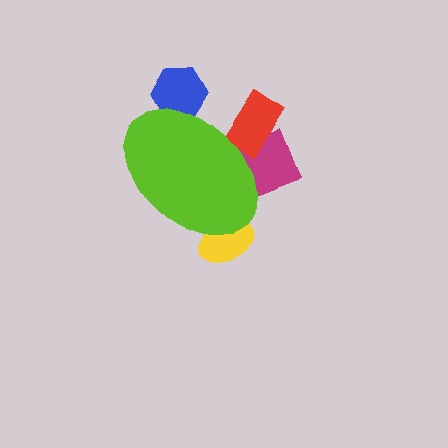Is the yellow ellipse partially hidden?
Yes, the yellow ellipse is partially hidden behind the lime ellipse.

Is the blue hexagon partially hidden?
Yes, the blue hexagon is partially hidden behind the lime ellipse.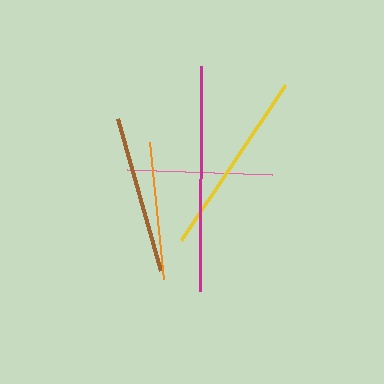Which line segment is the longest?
The magenta line is the longest at approximately 225 pixels.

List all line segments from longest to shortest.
From longest to shortest: magenta, yellow, brown, pink, orange.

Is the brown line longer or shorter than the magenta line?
The magenta line is longer than the brown line.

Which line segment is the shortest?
The orange line is the shortest at approximately 138 pixels.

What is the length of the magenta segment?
The magenta segment is approximately 225 pixels long.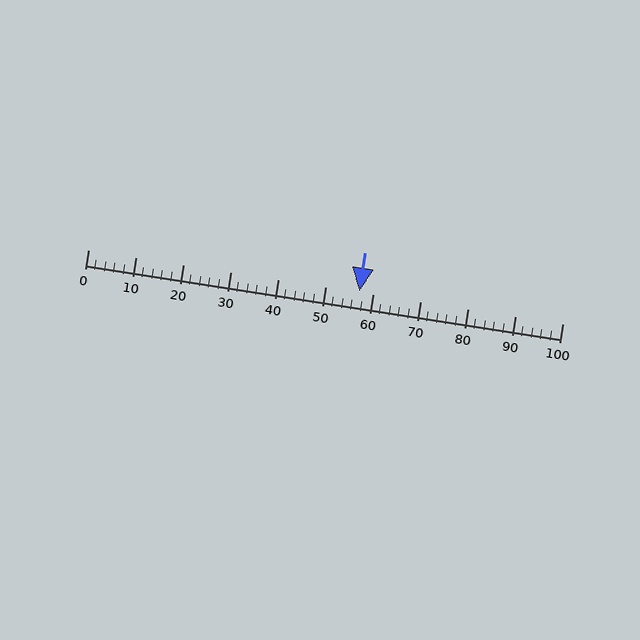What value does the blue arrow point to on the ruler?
The blue arrow points to approximately 57.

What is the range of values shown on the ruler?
The ruler shows values from 0 to 100.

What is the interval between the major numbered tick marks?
The major tick marks are spaced 10 units apart.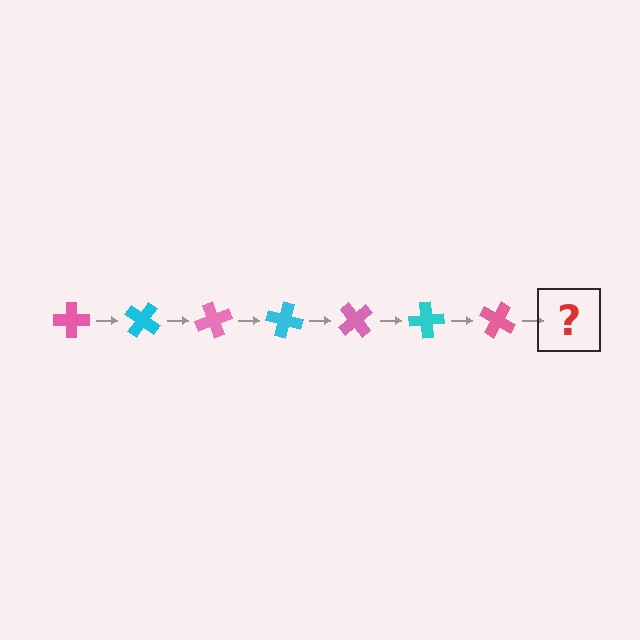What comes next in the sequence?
The next element should be a cyan cross, rotated 245 degrees from the start.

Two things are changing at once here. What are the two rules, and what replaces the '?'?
The two rules are that it rotates 35 degrees each step and the color cycles through pink and cyan. The '?' should be a cyan cross, rotated 245 degrees from the start.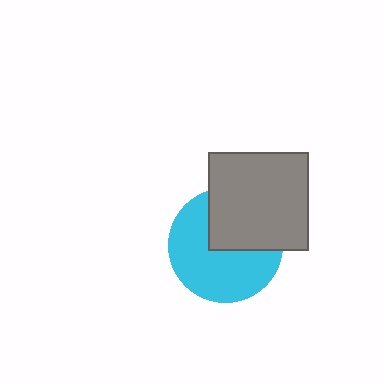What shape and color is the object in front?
The object in front is a gray rectangle.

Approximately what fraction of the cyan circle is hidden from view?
Roughly 39% of the cyan circle is hidden behind the gray rectangle.